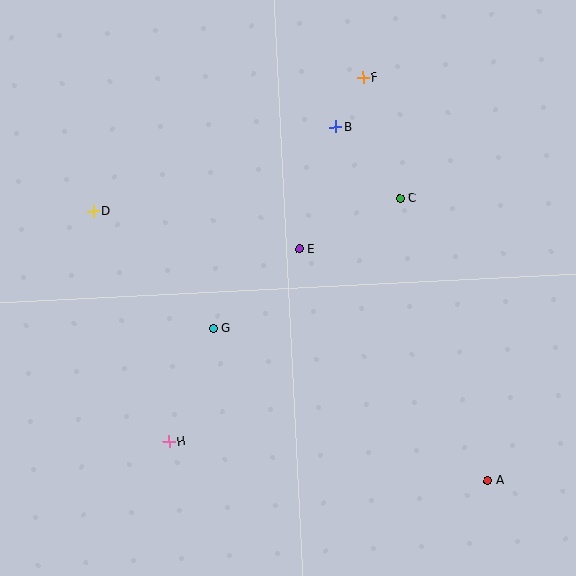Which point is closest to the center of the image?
Point E at (299, 249) is closest to the center.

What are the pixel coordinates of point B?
Point B is at (336, 127).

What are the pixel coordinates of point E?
Point E is at (299, 249).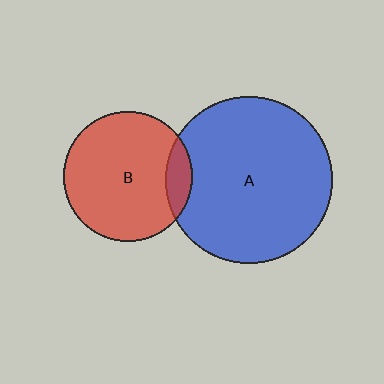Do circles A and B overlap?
Yes.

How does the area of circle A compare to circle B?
Approximately 1.7 times.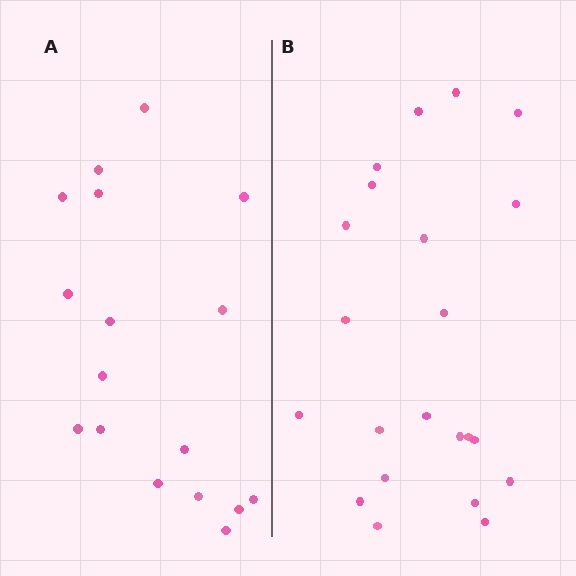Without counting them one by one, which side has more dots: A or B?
Region B (the right region) has more dots.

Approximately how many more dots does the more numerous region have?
Region B has about 5 more dots than region A.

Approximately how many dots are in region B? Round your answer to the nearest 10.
About 20 dots. (The exact count is 22, which rounds to 20.)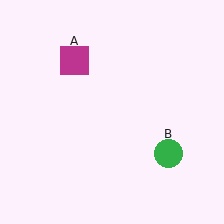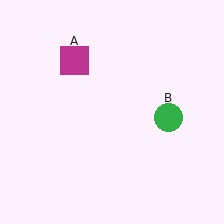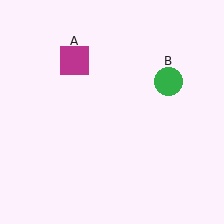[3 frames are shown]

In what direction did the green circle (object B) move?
The green circle (object B) moved up.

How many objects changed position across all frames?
1 object changed position: green circle (object B).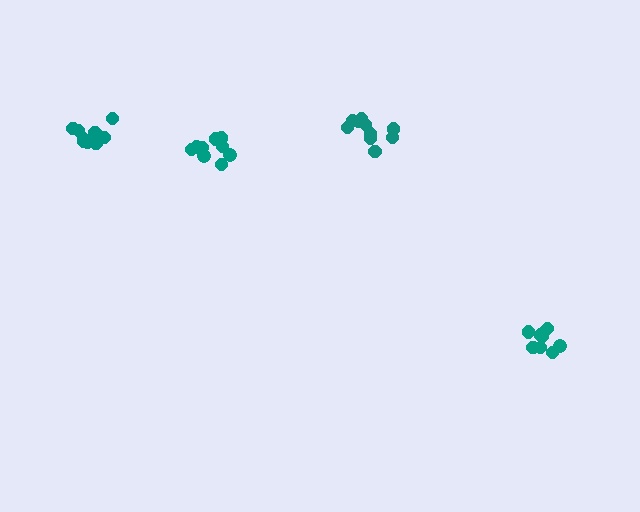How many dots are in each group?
Group 1: 10 dots, Group 2: 10 dots, Group 3: 9 dots, Group 4: 9 dots (38 total).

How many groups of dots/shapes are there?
There are 4 groups.